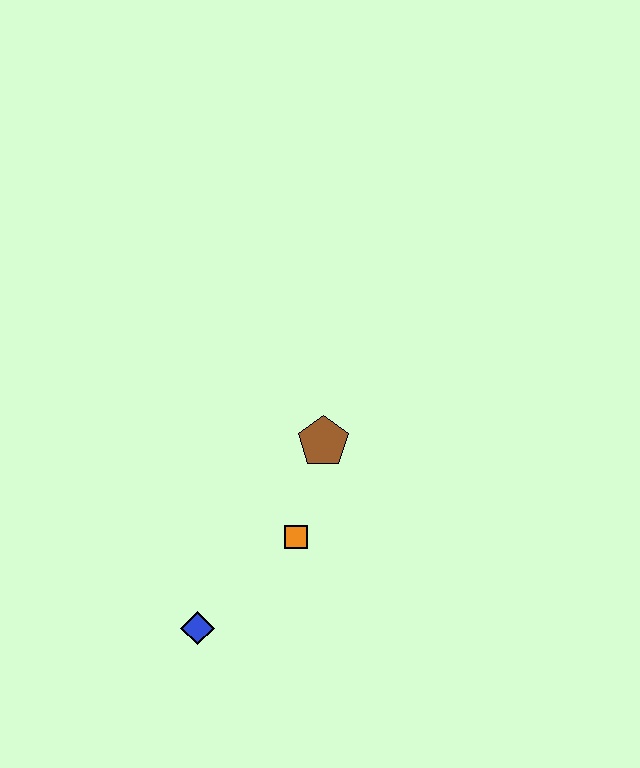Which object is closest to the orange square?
The brown pentagon is closest to the orange square.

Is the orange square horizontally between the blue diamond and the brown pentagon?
Yes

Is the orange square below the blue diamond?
No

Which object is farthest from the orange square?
The blue diamond is farthest from the orange square.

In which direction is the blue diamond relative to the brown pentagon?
The blue diamond is below the brown pentagon.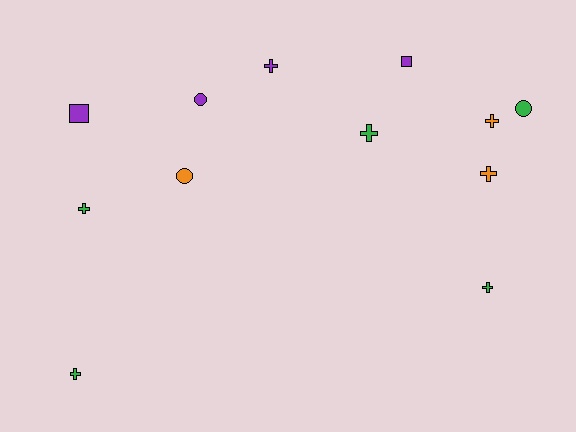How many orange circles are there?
There is 1 orange circle.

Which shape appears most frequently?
Cross, with 7 objects.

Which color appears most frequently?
Green, with 5 objects.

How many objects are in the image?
There are 12 objects.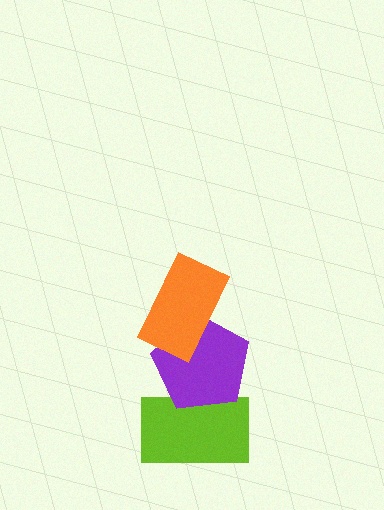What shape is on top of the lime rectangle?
The purple pentagon is on top of the lime rectangle.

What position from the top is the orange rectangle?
The orange rectangle is 1st from the top.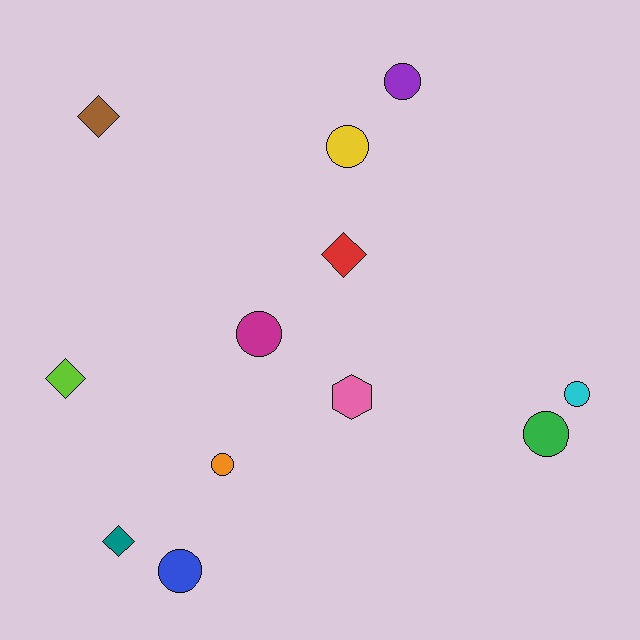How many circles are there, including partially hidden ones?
There are 7 circles.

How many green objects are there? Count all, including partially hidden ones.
There is 1 green object.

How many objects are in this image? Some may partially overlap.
There are 12 objects.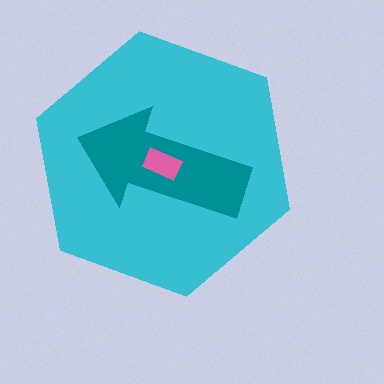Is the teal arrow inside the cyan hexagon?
Yes.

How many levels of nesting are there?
3.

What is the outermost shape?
The cyan hexagon.